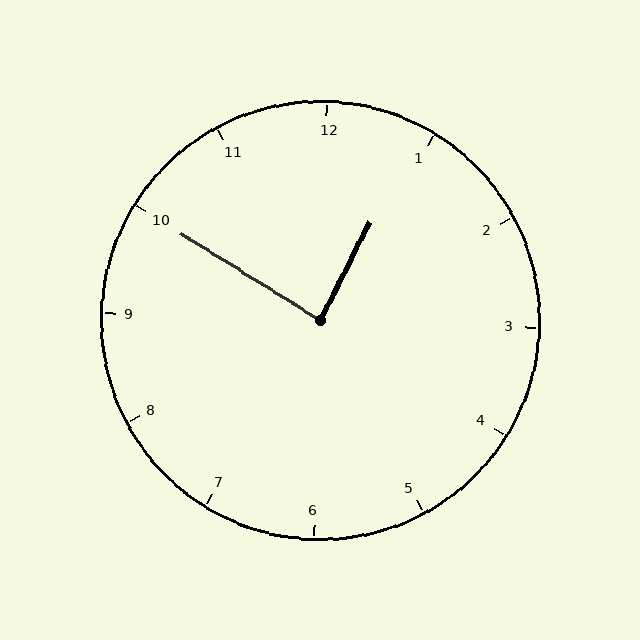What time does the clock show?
12:50.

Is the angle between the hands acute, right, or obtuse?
It is right.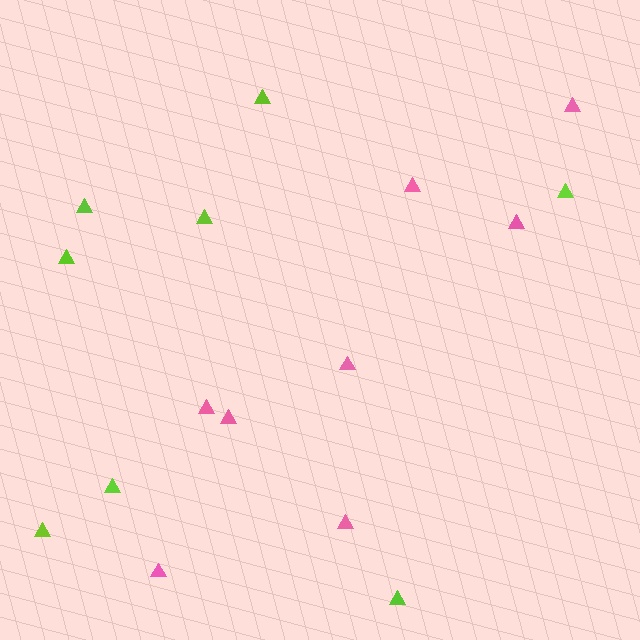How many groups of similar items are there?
There are 2 groups: one group of pink triangles (8) and one group of lime triangles (8).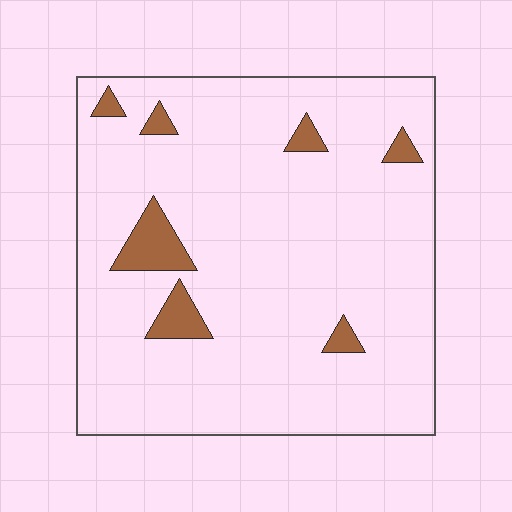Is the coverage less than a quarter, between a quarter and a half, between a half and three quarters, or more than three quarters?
Less than a quarter.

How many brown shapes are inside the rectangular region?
7.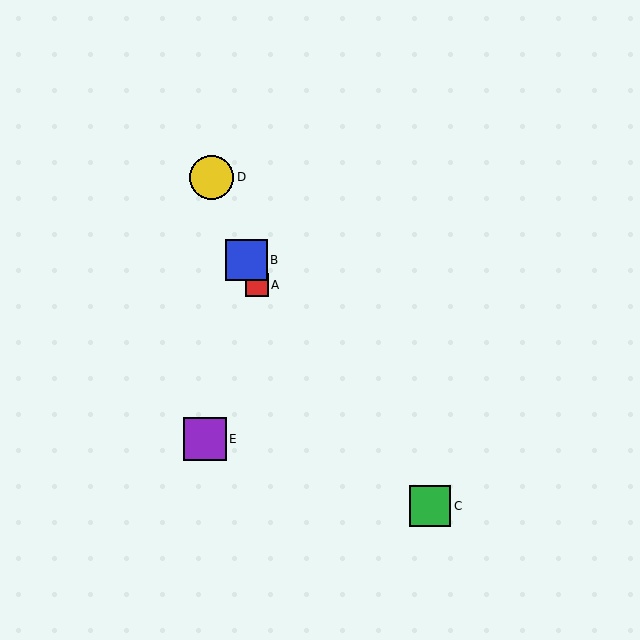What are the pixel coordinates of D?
Object D is at (212, 177).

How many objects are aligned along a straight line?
3 objects (A, B, D) are aligned along a straight line.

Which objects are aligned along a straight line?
Objects A, B, D are aligned along a straight line.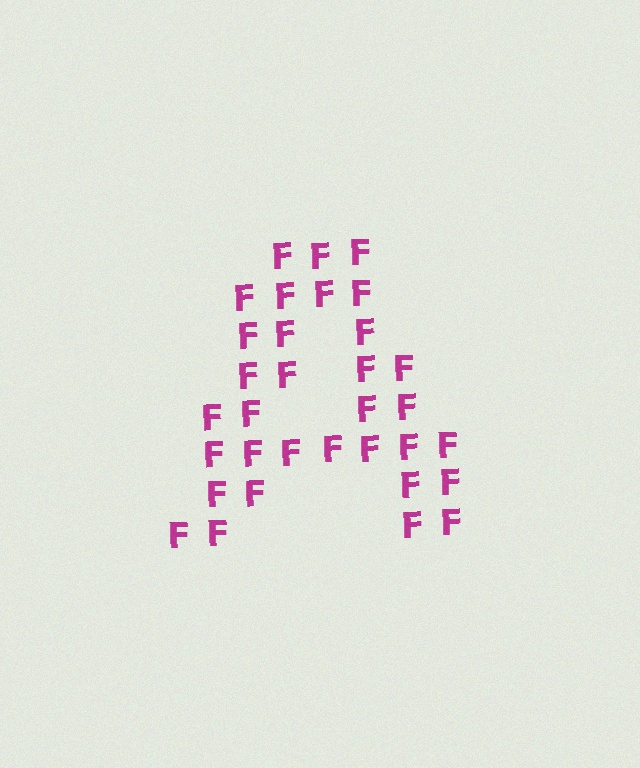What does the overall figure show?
The overall figure shows the letter A.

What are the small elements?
The small elements are letter F's.